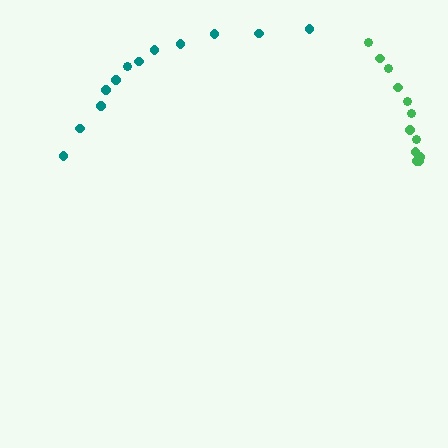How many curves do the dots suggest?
There are 2 distinct paths.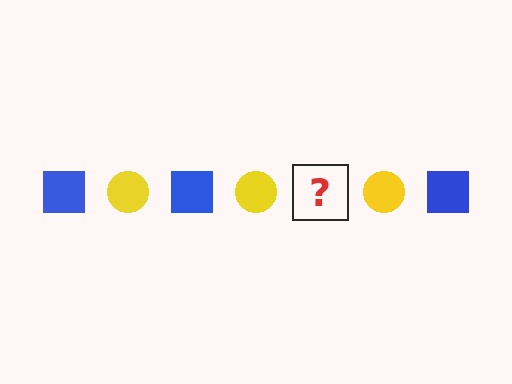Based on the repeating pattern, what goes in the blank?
The blank should be a blue square.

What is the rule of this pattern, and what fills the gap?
The rule is that the pattern alternates between blue square and yellow circle. The gap should be filled with a blue square.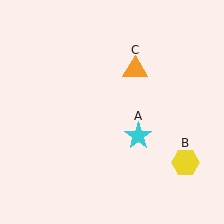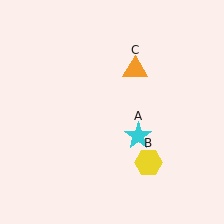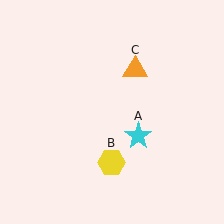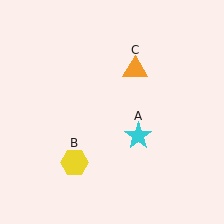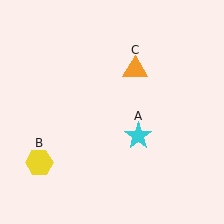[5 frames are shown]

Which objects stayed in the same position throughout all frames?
Cyan star (object A) and orange triangle (object C) remained stationary.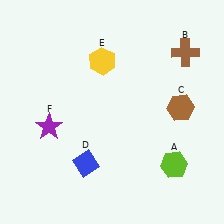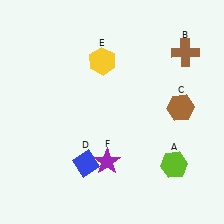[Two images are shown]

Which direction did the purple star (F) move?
The purple star (F) moved right.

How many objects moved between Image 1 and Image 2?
1 object moved between the two images.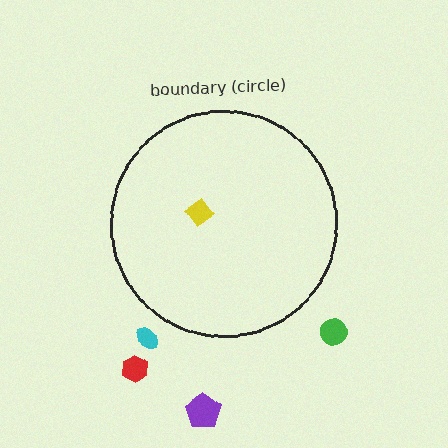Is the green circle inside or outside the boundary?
Outside.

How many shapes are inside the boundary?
1 inside, 4 outside.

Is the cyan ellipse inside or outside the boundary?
Outside.